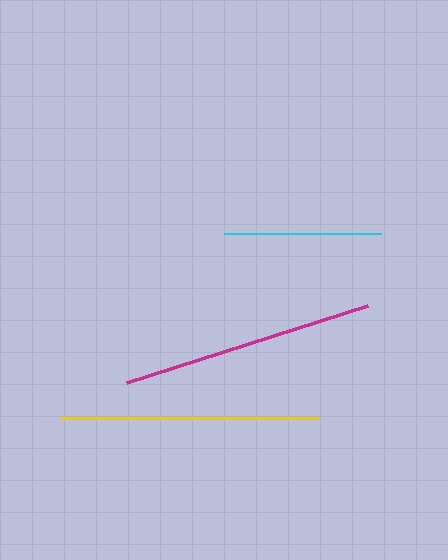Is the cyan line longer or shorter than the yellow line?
The yellow line is longer than the cyan line.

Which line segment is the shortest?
The cyan line is the shortest at approximately 157 pixels.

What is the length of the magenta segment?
The magenta segment is approximately 253 pixels long.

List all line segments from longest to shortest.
From longest to shortest: yellow, magenta, cyan.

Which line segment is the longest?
The yellow line is the longest at approximately 259 pixels.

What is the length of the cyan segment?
The cyan segment is approximately 157 pixels long.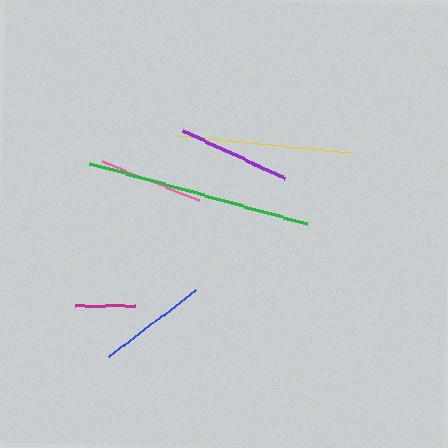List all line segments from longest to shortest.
From longest to shortest: green, yellow, purple, blue, pink, magenta.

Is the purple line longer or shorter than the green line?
The green line is longer than the purple line.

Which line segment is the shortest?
The magenta line is the shortest at approximately 61 pixels.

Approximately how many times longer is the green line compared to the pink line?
The green line is approximately 2.1 times the length of the pink line.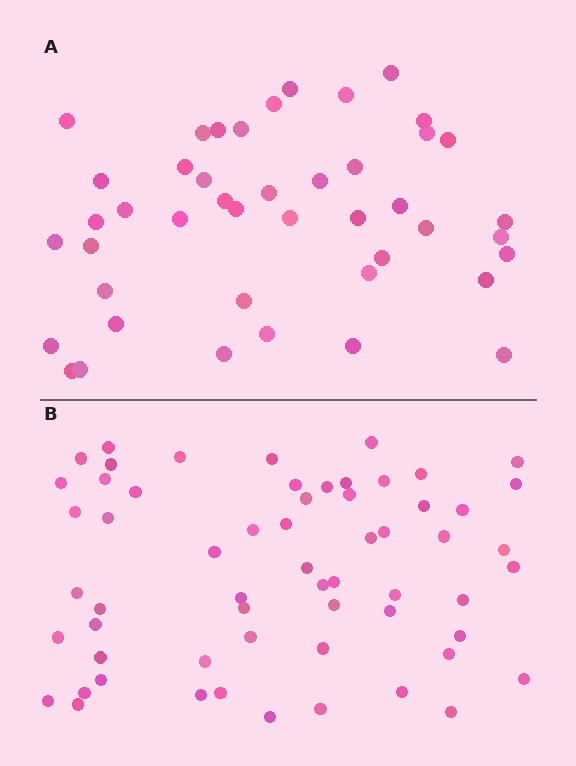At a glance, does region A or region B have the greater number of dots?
Region B (the bottom region) has more dots.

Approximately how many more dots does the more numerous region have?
Region B has approximately 15 more dots than region A.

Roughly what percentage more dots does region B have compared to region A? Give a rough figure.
About 35% more.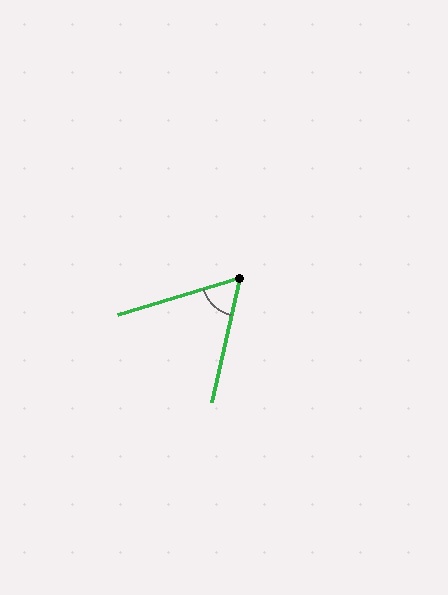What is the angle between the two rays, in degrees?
Approximately 60 degrees.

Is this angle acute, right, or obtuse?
It is acute.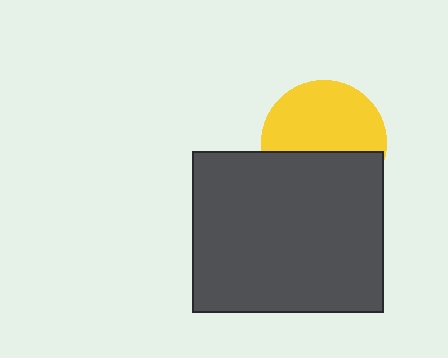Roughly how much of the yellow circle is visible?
About half of it is visible (roughly 59%).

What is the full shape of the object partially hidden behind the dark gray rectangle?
The partially hidden object is a yellow circle.